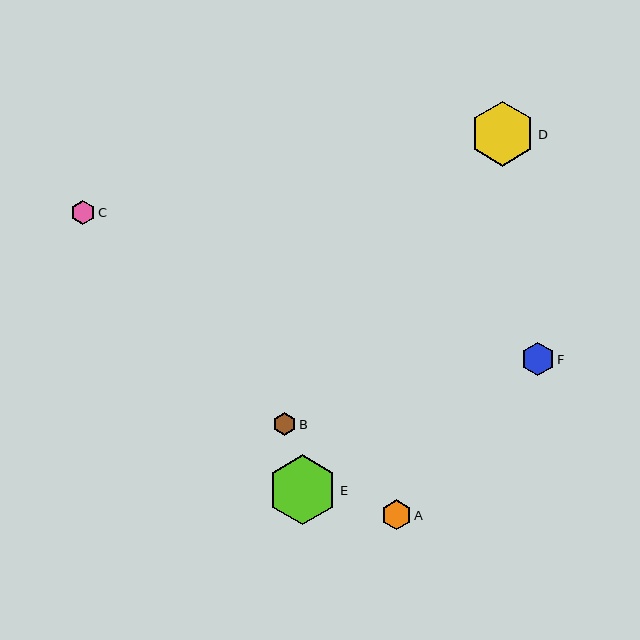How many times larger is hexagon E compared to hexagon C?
Hexagon E is approximately 2.9 times the size of hexagon C.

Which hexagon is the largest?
Hexagon E is the largest with a size of approximately 70 pixels.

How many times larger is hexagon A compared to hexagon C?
Hexagon A is approximately 1.2 times the size of hexagon C.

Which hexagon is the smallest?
Hexagon B is the smallest with a size of approximately 23 pixels.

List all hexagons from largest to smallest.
From largest to smallest: E, D, F, A, C, B.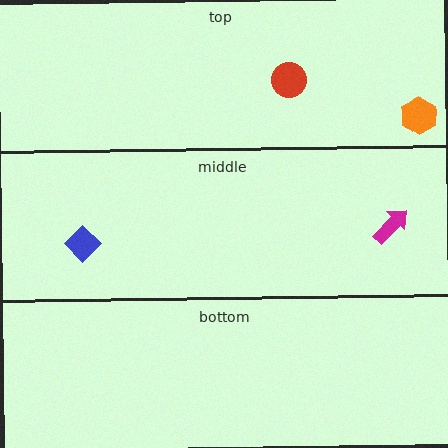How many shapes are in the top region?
2.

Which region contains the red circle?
The top region.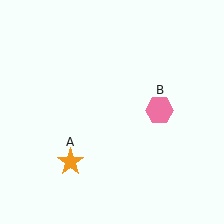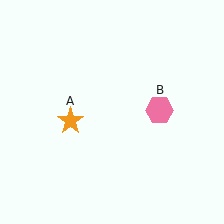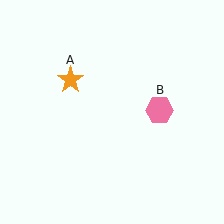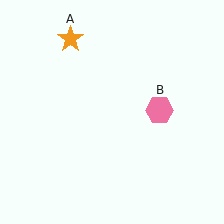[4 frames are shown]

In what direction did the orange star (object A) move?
The orange star (object A) moved up.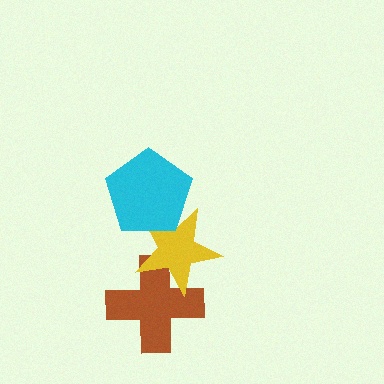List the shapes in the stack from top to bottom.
From top to bottom: the cyan pentagon, the yellow star, the brown cross.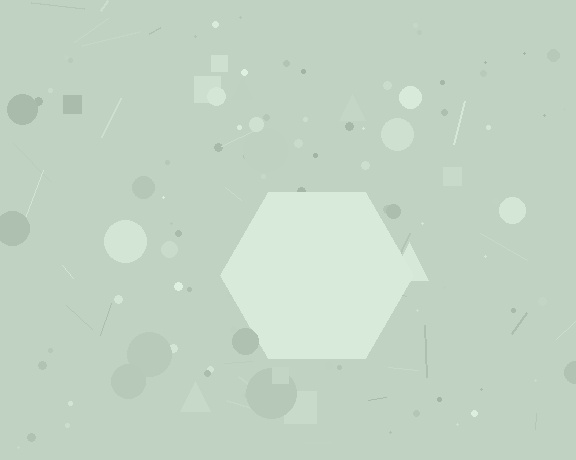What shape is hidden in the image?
A hexagon is hidden in the image.